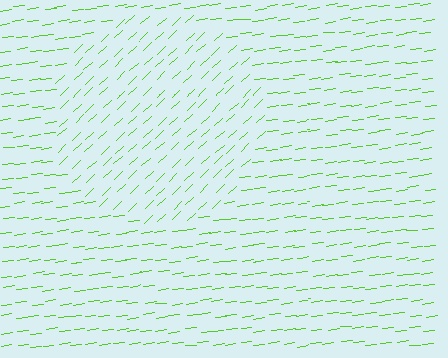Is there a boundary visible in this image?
Yes, there is a texture boundary formed by a change in line orientation.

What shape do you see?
I see a circle.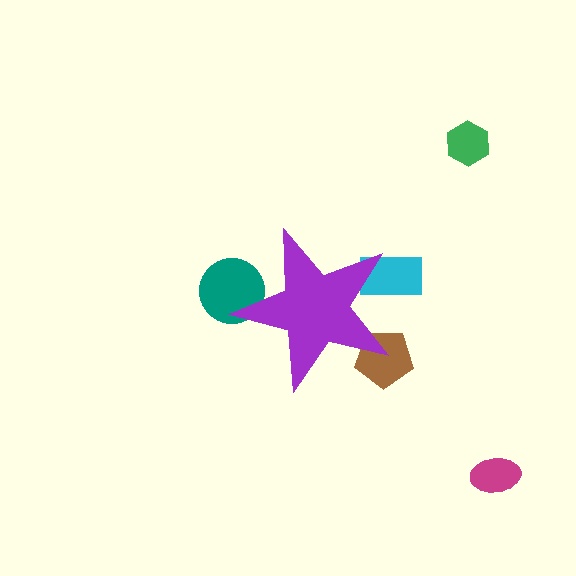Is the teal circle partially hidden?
Yes, the teal circle is partially hidden behind the purple star.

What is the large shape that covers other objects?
A purple star.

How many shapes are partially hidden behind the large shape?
3 shapes are partially hidden.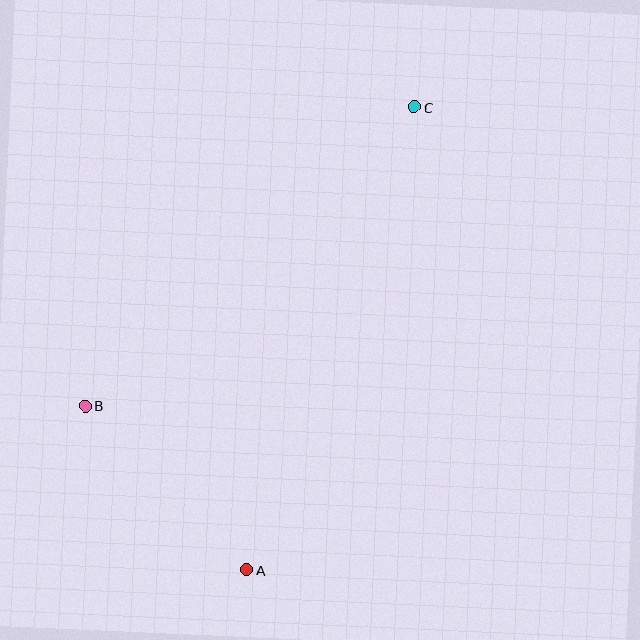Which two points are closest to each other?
Points A and B are closest to each other.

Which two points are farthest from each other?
Points A and C are farthest from each other.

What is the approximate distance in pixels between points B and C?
The distance between B and C is approximately 445 pixels.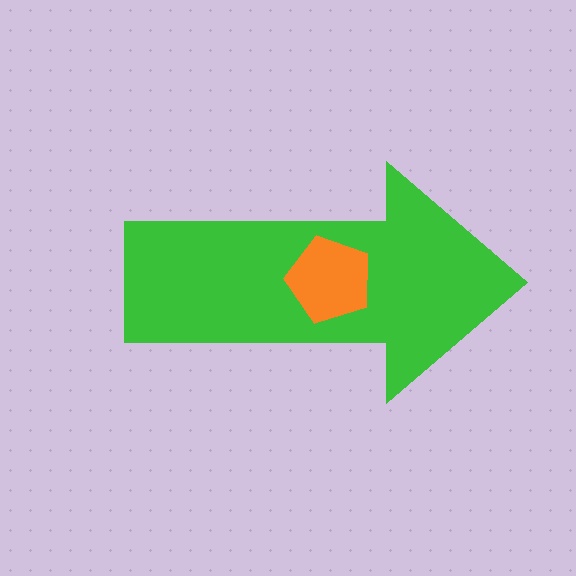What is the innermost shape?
The orange pentagon.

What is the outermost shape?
The green arrow.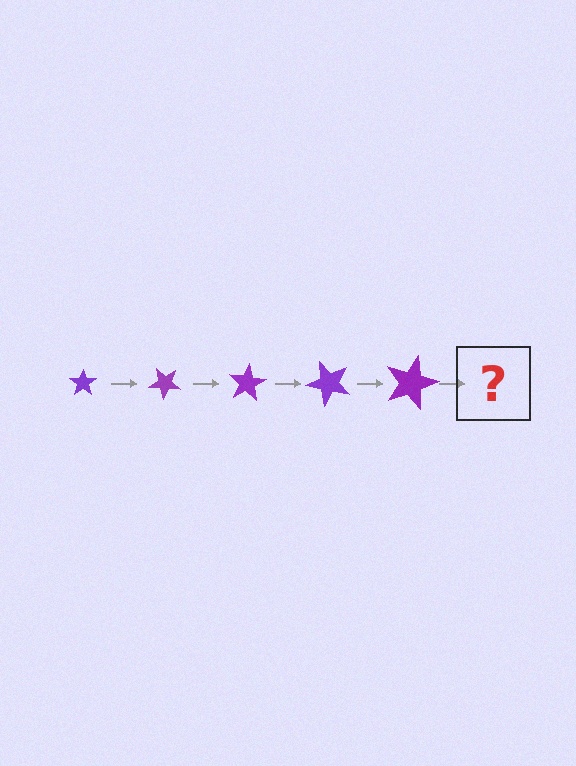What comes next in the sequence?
The next element should be a star, larger than the previous one and rotated 200 degrees from the start.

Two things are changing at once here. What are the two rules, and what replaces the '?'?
The two rules are that the star grows larger each step and it rotates 40 degrees each step. The '?' should be a star, larger than the previous one and rotated 200 degrees from the start.